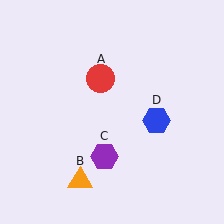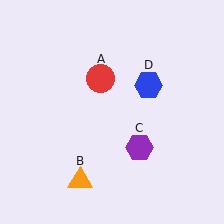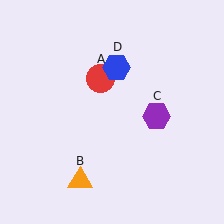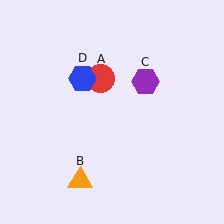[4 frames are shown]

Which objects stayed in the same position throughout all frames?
Red circle (object A) and orange triangle (object B) remained stationary.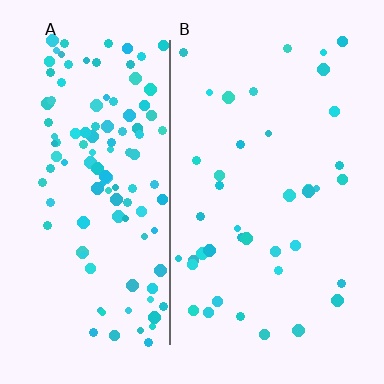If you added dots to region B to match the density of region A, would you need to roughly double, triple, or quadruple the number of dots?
Approximately triple.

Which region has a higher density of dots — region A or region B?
A (the left).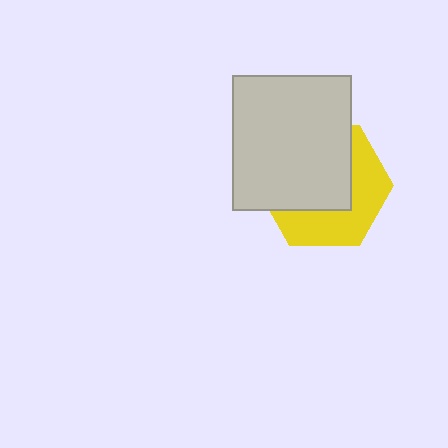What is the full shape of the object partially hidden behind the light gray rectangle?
The partially hidden object is a yellow hexagon.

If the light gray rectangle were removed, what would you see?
You would see the complete yellow hexagon.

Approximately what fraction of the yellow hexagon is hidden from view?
Roughly 56% of the yellow hexagon is hidden behind the light gray rectangle.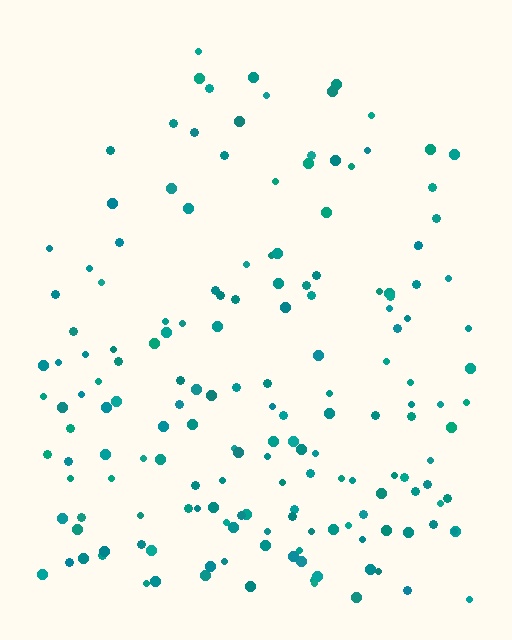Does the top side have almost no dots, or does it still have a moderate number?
Still a moderate number, just noticeably fewer than the bottom.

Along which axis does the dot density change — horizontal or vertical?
Vertical.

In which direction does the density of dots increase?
From top to bottom, with the bottom side densest.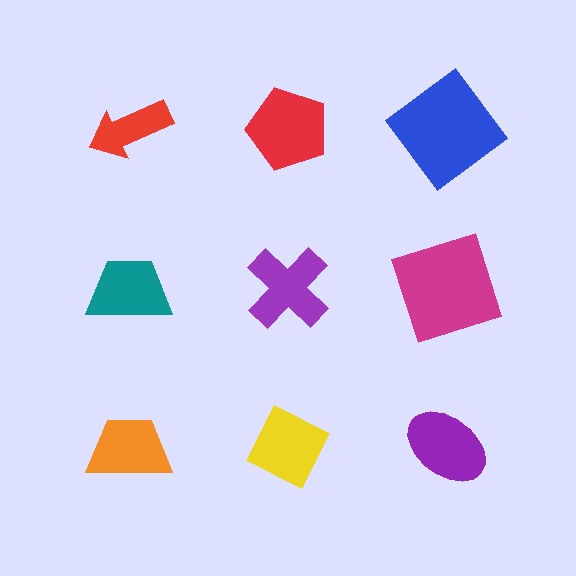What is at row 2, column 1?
A teal trapezoid.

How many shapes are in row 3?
3 shapes.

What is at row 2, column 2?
A purple cross.